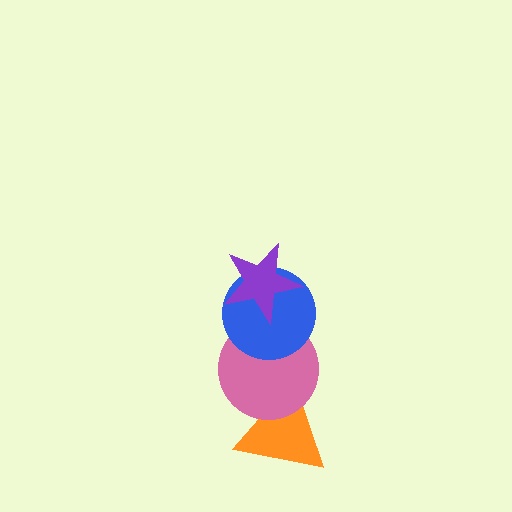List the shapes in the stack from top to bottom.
From top to bottom: the purple star, the blue circle, the pink circle, the orange triangle.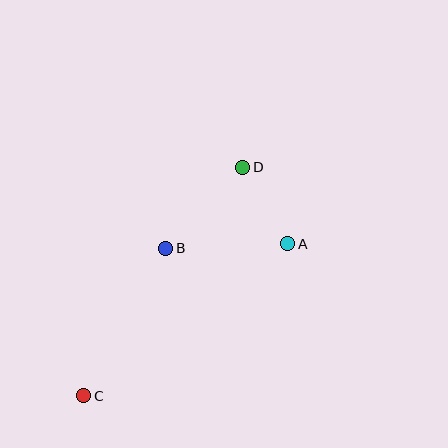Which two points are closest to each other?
Points A and D are closest to each other.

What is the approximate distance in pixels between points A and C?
The distance between A and C is approximately 254 pixels.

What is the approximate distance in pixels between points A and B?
The distance between A and B is approximately 122 pixels.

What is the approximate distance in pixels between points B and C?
The distance between B and C is approximately 169 pixels.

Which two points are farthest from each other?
Points C and D are farthest from each other.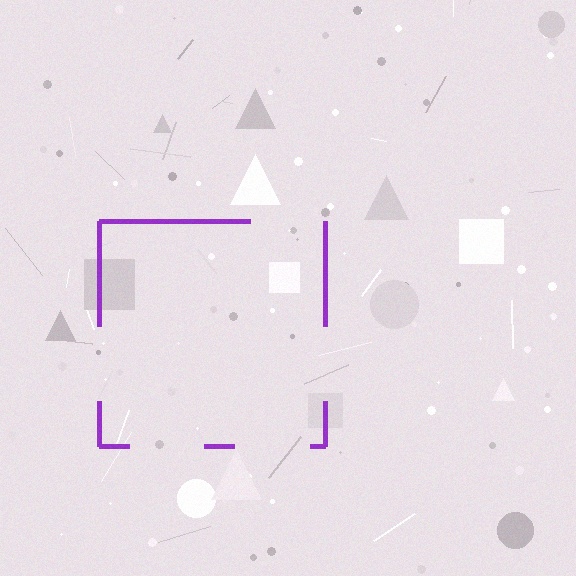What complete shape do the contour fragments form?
The contour fragments form a square.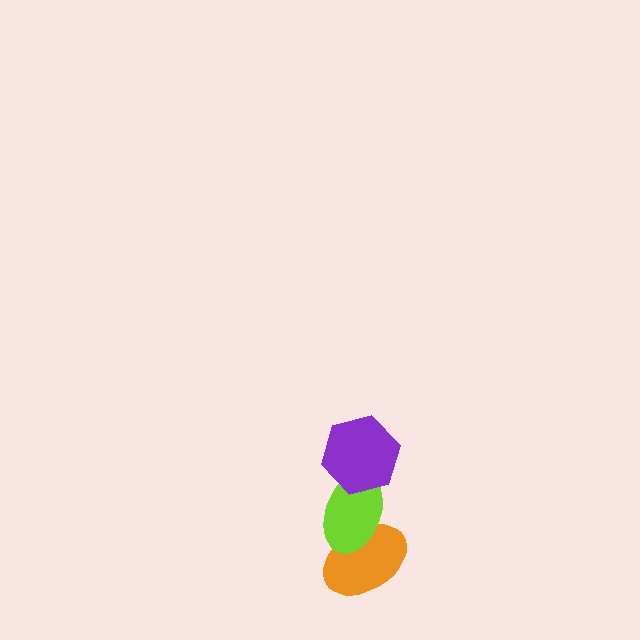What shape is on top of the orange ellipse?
The lime ellipse is on top of the orange ellipse.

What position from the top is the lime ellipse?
The lime ellipse is 2nd from the top.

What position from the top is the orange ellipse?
The orange ellipse is 3rd from the top.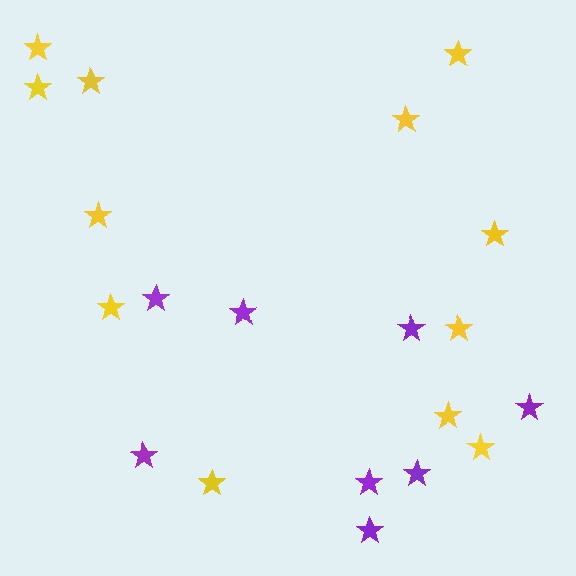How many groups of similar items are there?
There are 2 groups: one group of purple stars (8) and one group of yellow stars (12).